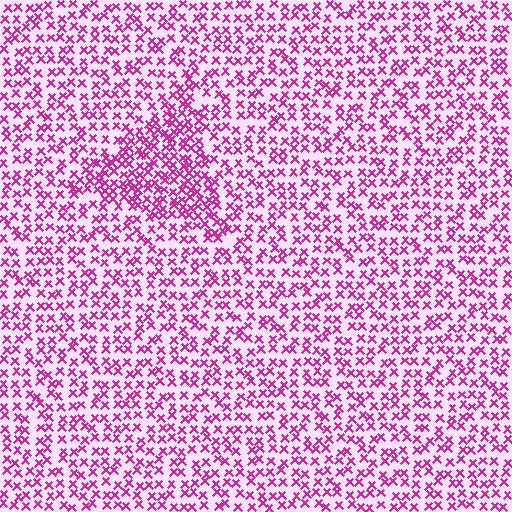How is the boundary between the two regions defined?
The boundary is defined by a change in element density (approximately 1.7x ratio). All elements are the same color, size, and shape.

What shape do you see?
I see a triangle.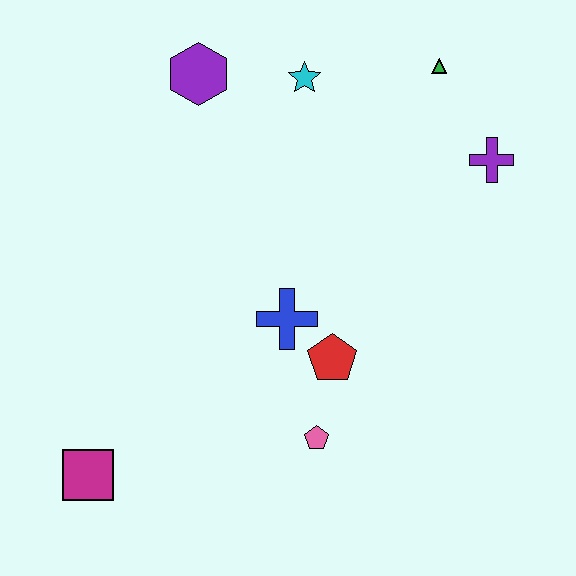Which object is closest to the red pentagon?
The blue cross is closest to the red pentagon.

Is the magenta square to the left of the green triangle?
Yes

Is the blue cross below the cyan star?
Yes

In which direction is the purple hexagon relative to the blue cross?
The purple hexagon is above the blue cross.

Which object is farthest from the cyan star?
The magenta square is farthest from the cyan star.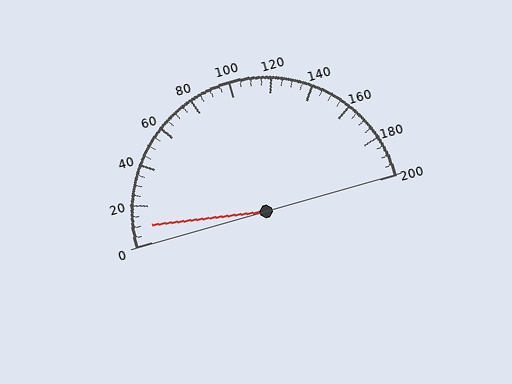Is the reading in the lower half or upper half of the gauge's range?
The reading is in the lower half of the range (0 to 200).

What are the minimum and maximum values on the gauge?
The gauge ranges from 0 to 200.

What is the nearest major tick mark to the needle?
The nearest major tick mark is 0.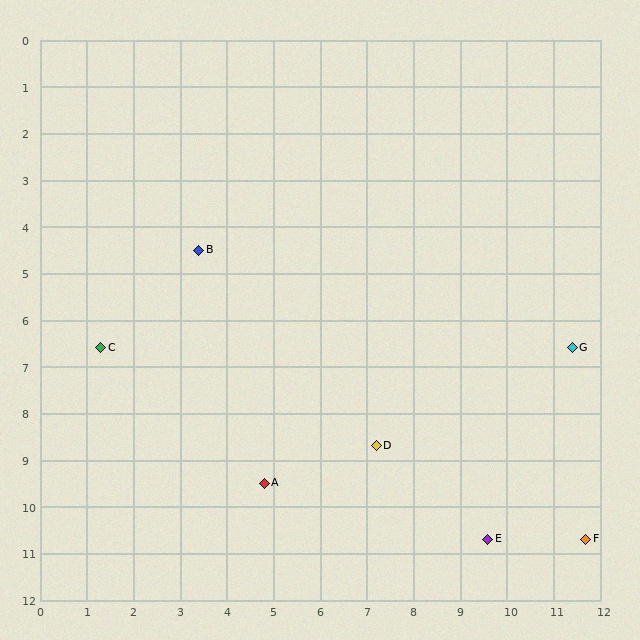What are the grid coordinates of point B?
Point B is at approximately (3.4, 4.5).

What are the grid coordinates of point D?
Point D is at approximately (7.2, 8.7).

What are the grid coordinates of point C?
Point C is at approximately (1.3, 6.6).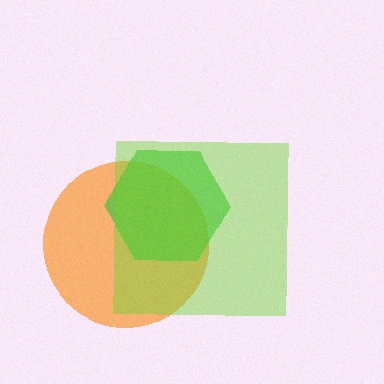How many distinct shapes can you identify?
There are 3 distinct shapes: an orange circle, a green hexagon, a lime square.